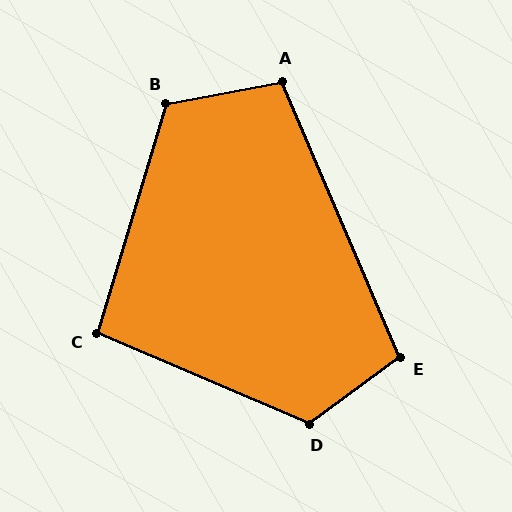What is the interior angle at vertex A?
Approximately 102 degrees (obtuse).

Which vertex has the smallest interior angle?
C, at approximately 97 degrees.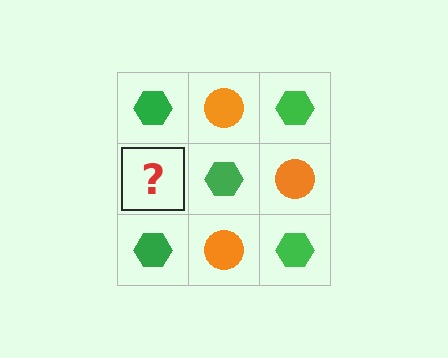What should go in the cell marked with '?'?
The missing cell should contain an orange circle.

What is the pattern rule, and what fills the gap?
The rule is that it alternates green hexagon and orange circle in a checkerboard pattern. The gap should be filled with an orange circle.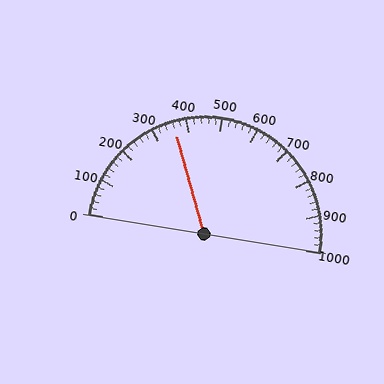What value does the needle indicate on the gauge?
The needle indicates approximately 360.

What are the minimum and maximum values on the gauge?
The gauge ranges from 0 to 1000.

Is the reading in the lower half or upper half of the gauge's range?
The reading is in the lower half of the range (0 to 1000).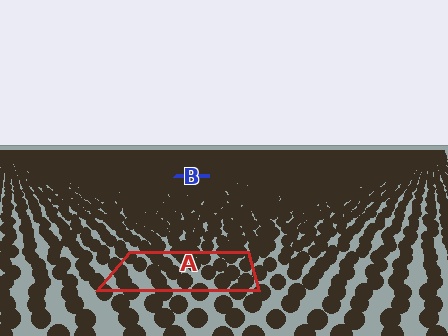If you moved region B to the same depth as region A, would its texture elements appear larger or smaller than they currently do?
They would appear larger. At a closer depth, the same texture elements are projected at a bigger on-screen size.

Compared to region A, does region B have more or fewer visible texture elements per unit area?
Region B has more texture elements per unit area — they are packed more densely because it is farther away.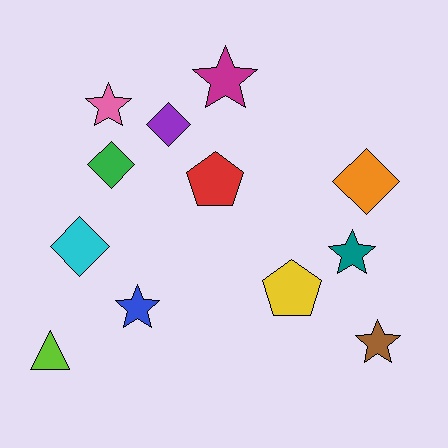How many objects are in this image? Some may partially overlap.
There are 12 objects.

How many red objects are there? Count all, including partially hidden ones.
There is 1 red object.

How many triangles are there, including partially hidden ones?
There is 1 triangle.